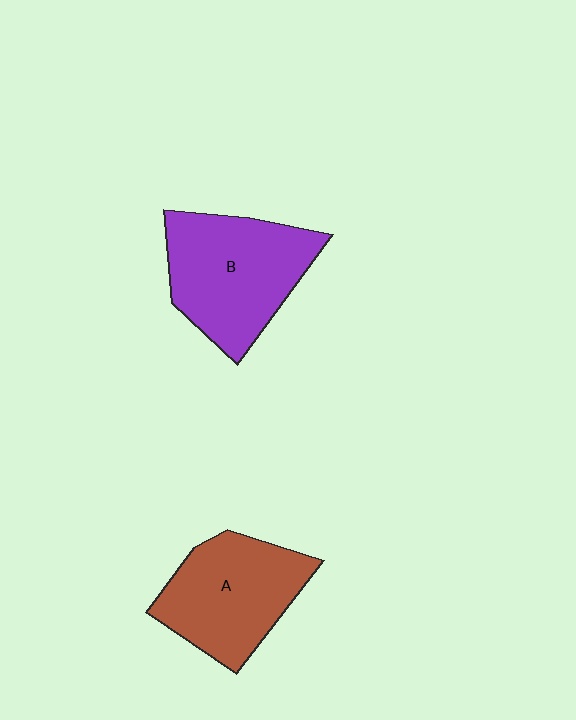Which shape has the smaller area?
Shape A (brown).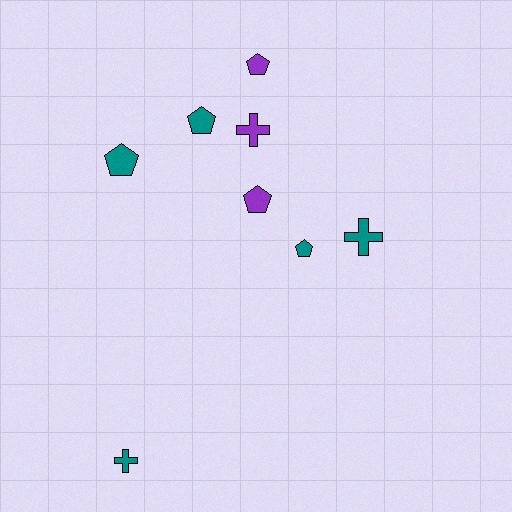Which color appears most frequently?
Teal, with 5 objects.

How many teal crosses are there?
There are 2 teal crosses.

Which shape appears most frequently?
Pentagon, with 5 objects.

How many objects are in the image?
There are 8 objects.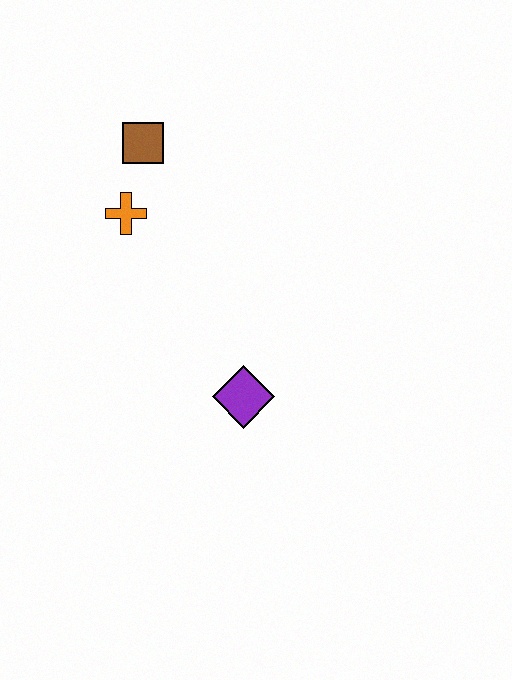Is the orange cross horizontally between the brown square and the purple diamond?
No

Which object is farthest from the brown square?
The purple diamond is farthest from the brown square.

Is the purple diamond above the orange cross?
No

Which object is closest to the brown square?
The orange cross is closest to the brown square.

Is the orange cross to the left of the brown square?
Yes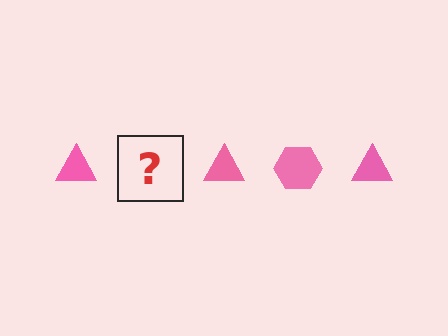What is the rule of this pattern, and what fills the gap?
The rule is that the pattern cycles through triangle, hexagon shapes in pink. The gap should be filled with a pink hexagon.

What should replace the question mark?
The question mark should be replaced with a pink hexagon.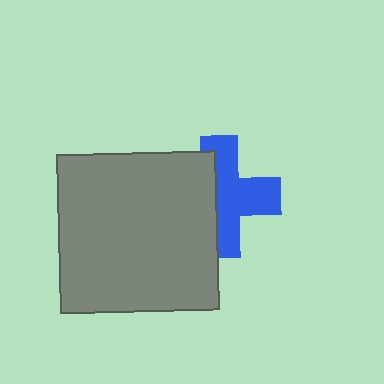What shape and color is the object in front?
The object in front is a gray square.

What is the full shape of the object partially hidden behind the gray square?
The partially hidden object is a blue cross.